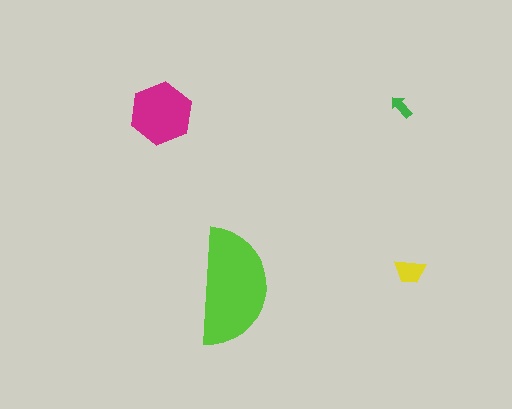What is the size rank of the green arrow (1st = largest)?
4th.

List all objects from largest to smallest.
The lime semicircle, the magenta hexagon, the yellow trapezoid, the green arrow.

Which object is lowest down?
The lime semicircle is bottommost.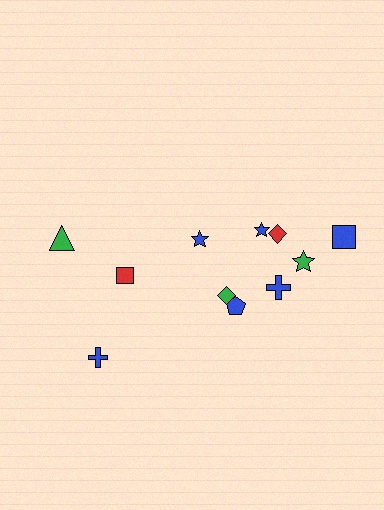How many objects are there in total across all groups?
There are 11 objects.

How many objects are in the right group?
There are 8 objects.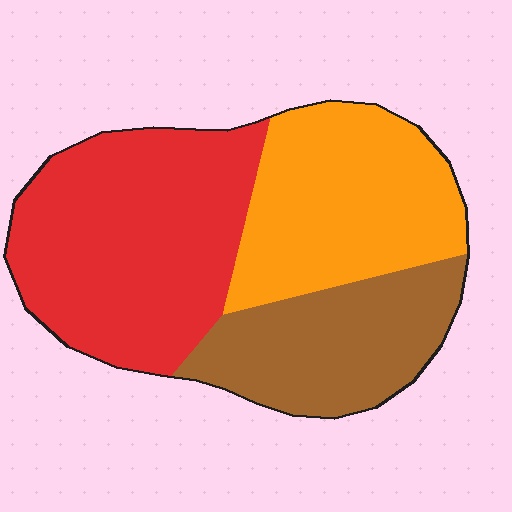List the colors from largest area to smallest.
From largest to smallest: red, orange, brown.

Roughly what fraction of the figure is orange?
Orange takes up about one third (1/3) of the figure.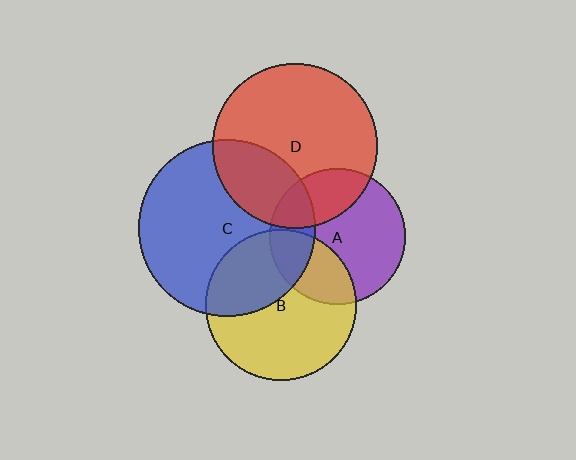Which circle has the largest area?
Circle C (blue).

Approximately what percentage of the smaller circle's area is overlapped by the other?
Approximately 30%.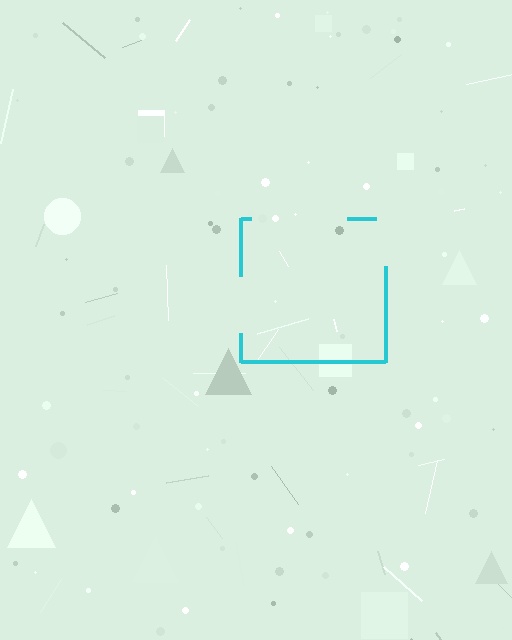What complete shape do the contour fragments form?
The contour fragments form a square.